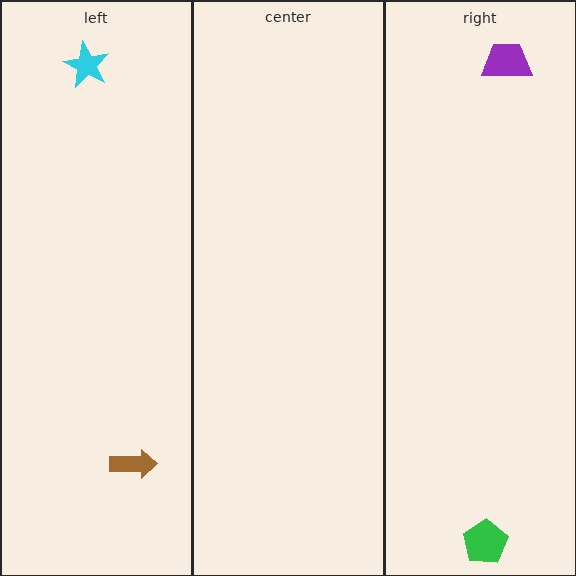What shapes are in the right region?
The purple trapezoid, the green pentagon.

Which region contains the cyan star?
The left region.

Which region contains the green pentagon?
The right region.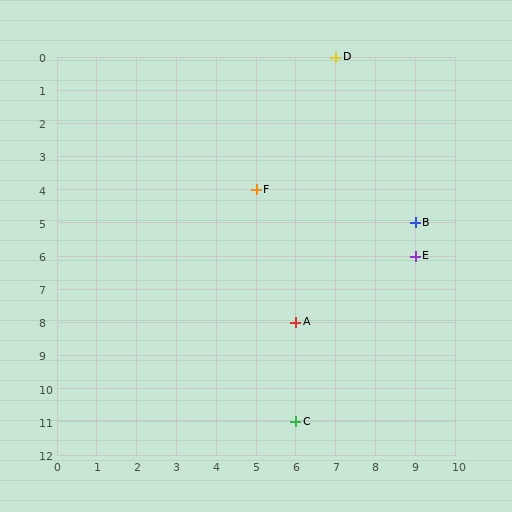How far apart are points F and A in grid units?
Points F and A are 1 column and 4 rows apart (about 4.1 grid units diagonally).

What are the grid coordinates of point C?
Point C is at grid coordinates (6, 11).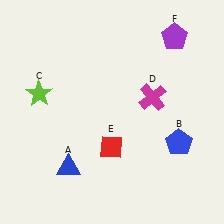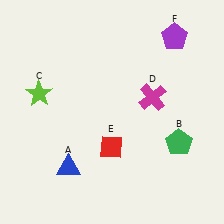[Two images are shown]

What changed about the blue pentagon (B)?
In Image 1, B is blue. In Image 2, it changed to green.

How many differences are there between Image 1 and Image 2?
There is 1 difference between the two images.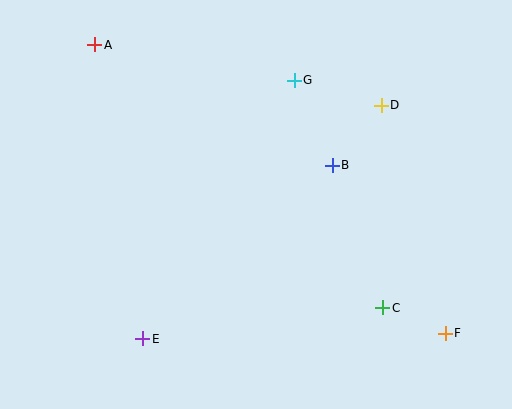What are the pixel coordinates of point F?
Point F is at (445, 333).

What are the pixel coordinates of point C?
Point C is at (383, 308).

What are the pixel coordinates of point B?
Point B is at (332, 165).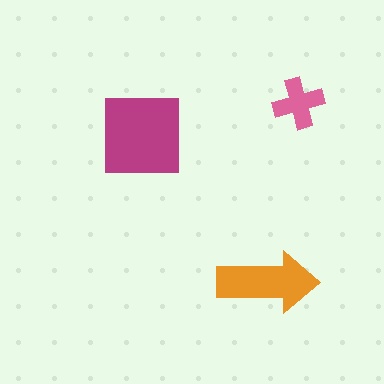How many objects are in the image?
There are 3 objects in the image.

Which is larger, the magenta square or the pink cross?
The magenta square.